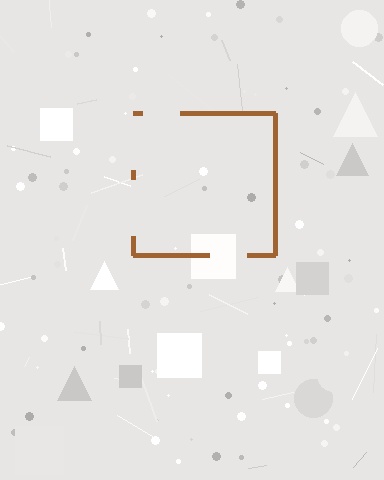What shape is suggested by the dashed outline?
The dashed outline suggests a square.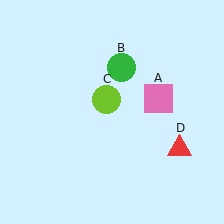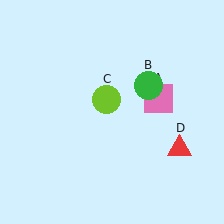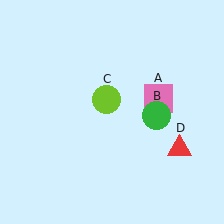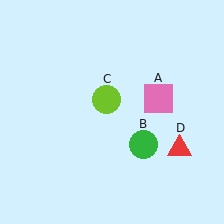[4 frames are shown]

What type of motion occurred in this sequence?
The green circle (object B) rotated clockwise around the center of the scene.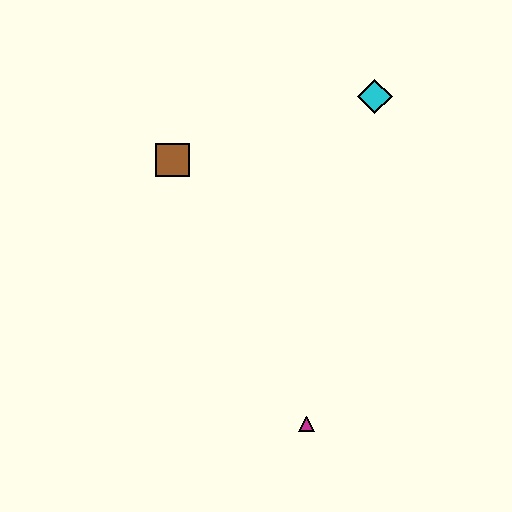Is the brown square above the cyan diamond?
No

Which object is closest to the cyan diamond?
The brown square is closest to the cyan diamond.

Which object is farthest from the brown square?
The magenta triangle is farthest from the brown square.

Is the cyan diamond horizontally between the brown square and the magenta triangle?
No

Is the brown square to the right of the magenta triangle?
No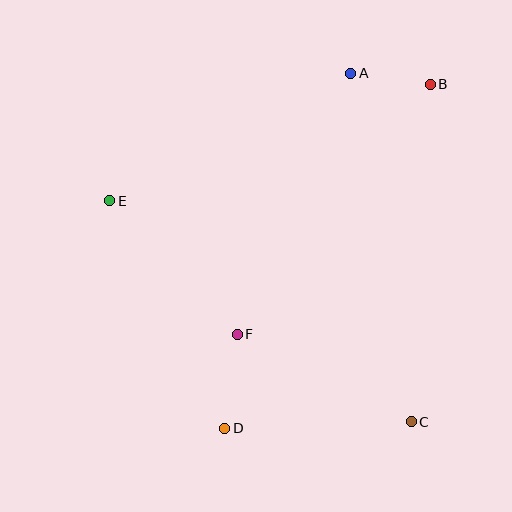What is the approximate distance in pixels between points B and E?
The distance between B and E is approximately 341 pixels.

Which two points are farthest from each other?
Points B and D are farthest from each other.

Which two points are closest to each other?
Points A and B are closest to each other.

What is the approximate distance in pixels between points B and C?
The distance between B and C is approximately 338 pixels.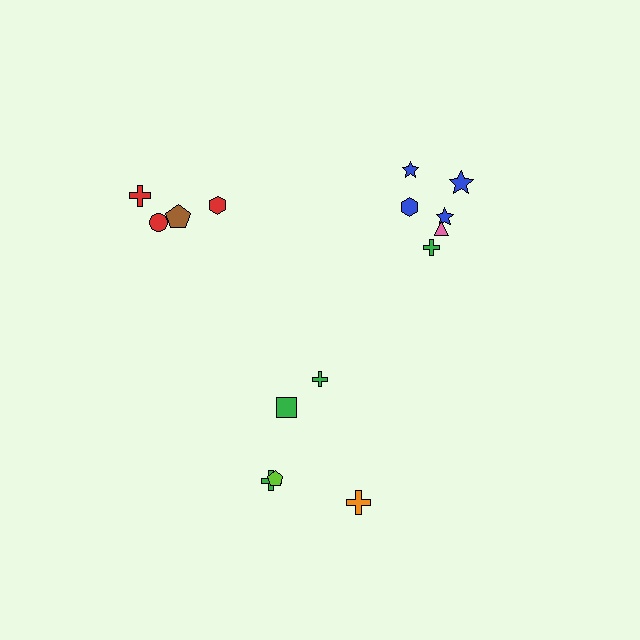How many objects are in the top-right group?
There are 6 objects.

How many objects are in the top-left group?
There are 4 objects.